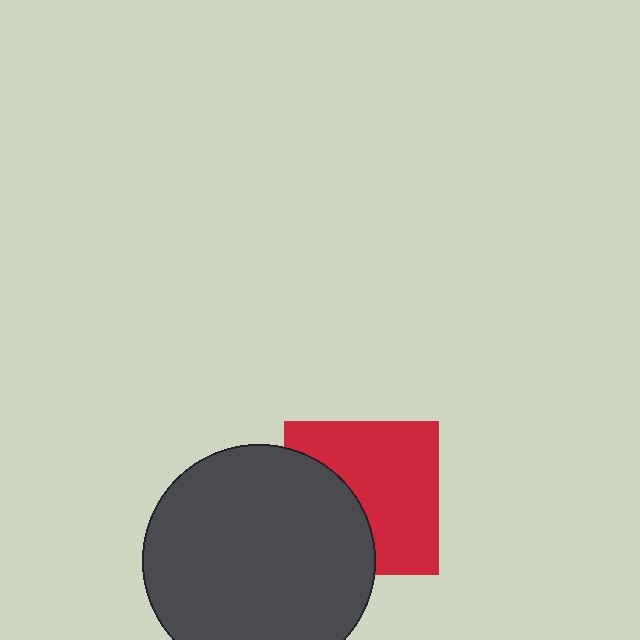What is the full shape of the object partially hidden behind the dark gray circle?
The partially hidden object is a red square.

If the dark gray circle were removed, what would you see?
You would see the complete red square.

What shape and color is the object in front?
The object in front is a dark gray circle.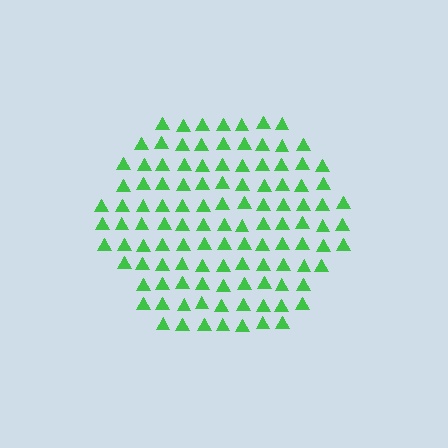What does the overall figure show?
The overall figure shows a hexagon.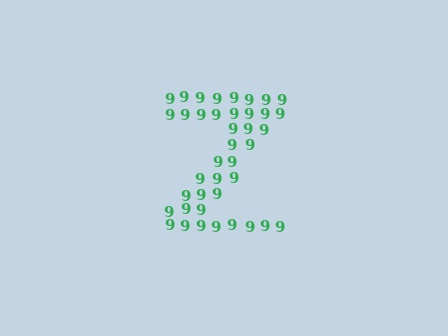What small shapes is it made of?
It is made of small digit 9's.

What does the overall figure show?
The overall figure shows the letter Z.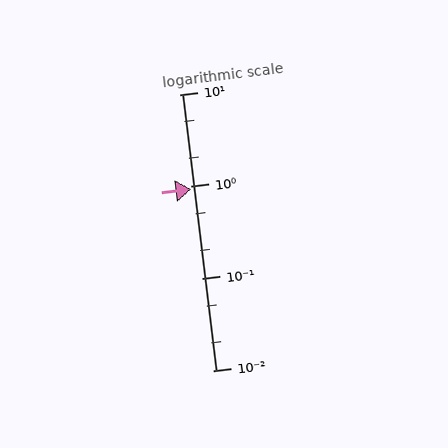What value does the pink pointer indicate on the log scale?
The pointer indicates approximately 0.94.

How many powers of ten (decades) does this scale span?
The scale spans 3 decades, from 0.01 to 10.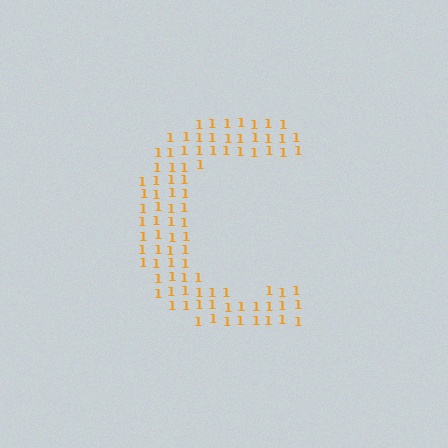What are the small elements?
The small elements are digit 1's.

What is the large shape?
The large shape is the letter C.